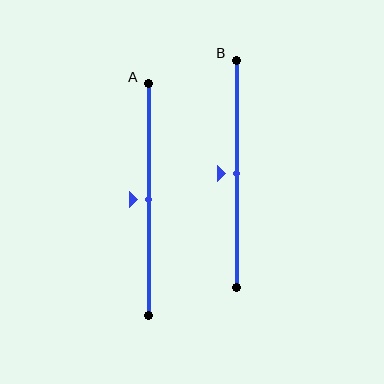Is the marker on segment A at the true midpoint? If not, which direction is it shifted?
Yes, the marker on segment A is at the true midpoint.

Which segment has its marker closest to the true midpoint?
Segment A has its marker closest to the true midpoint.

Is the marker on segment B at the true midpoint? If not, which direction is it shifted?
Yes, the marker on segment B is at the true midpoint.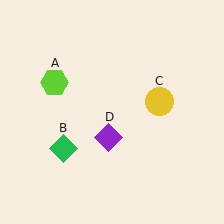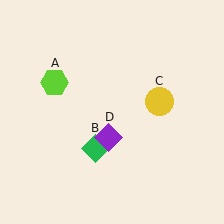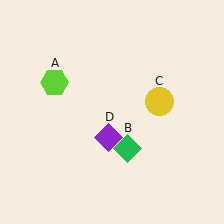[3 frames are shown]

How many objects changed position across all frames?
1 object changed position: green diamond (object B).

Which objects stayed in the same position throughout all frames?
Lime hexagon (object A) and yellow circle (object C) and purple diamond (object D) remained stationary.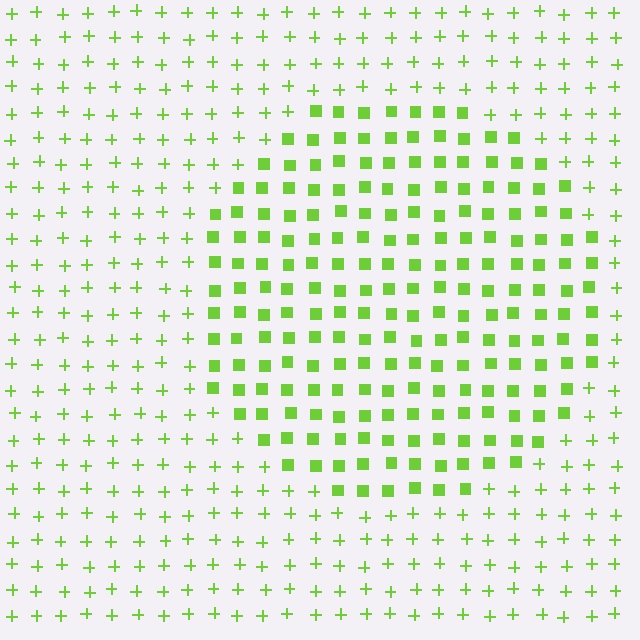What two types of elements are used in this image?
The image uses squares inside the circle region and plus signs outside it.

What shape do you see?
I see a circle.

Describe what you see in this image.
The image is filled with small lime elements arranged in a uniform grid. A circle-shaped region contains squares, while the surrounding area contains plus signs. The boundary is defined purely by the change in element shape.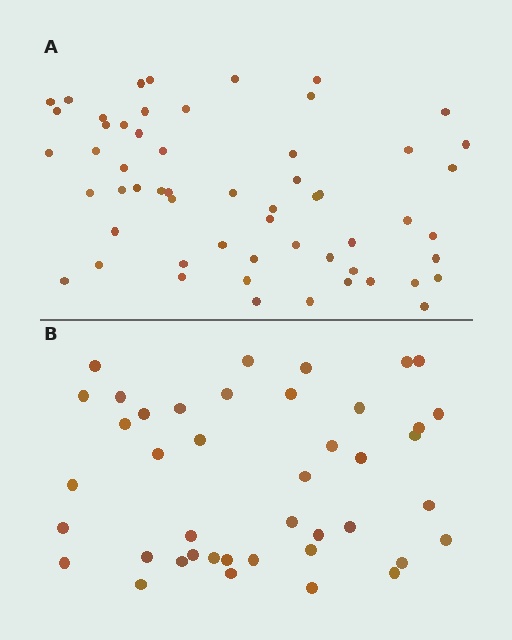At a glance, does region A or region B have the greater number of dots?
Region A (the top region) has more dots.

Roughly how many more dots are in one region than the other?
Region A has approximately 15 more dots than region B.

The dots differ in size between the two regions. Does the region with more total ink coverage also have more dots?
No. Region B has more total ink coverage because its dots are larger, but region A actually contains more individual dots. Total area can be misleading — the number of items is what matters here.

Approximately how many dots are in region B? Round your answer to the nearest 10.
About 40 dots. (The exact count is 42, which rounds to 40.)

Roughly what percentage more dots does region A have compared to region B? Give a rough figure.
About 35% more.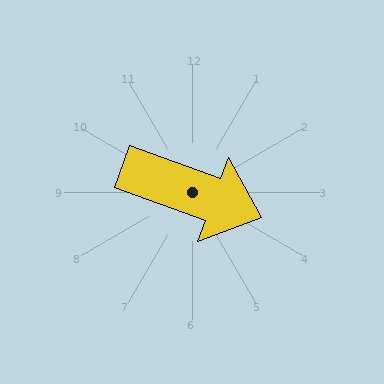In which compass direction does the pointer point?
East.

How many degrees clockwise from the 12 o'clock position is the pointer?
Approximately 110 degrees.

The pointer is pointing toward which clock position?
Roughly 4 o'clock.